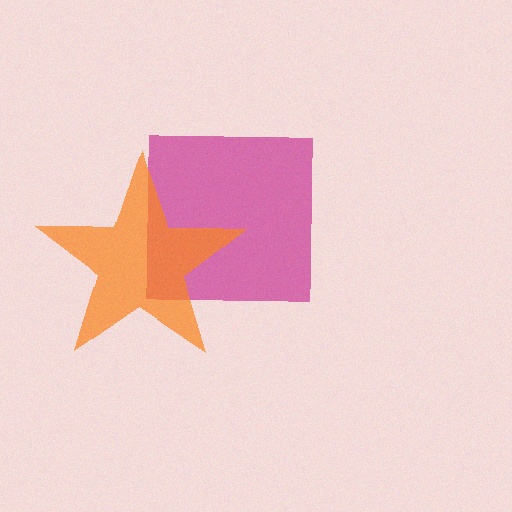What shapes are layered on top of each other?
The layered shapes are: a magenta square, an orange star.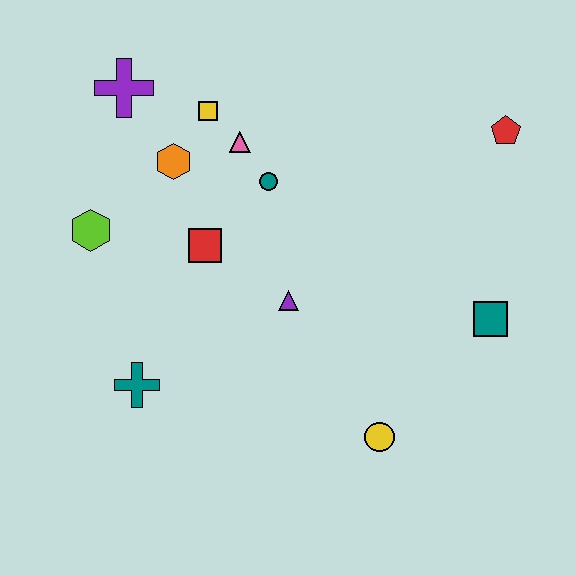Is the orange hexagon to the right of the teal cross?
Yes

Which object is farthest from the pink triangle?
The yellow circle is farthest from the pink triangle.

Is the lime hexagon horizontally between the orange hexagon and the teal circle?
No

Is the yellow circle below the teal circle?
Yes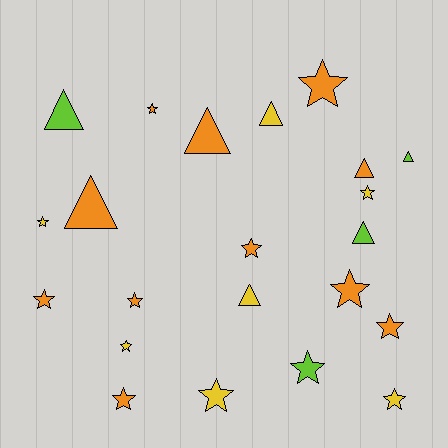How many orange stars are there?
There are 8 orange stars.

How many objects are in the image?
There are 22 objects.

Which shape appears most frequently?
Star, with 14 objects.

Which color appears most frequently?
Orange, with 11 objects.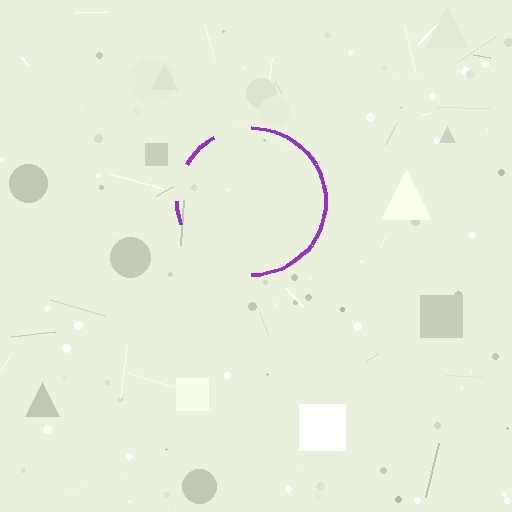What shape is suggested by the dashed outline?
The dashed outline suggests a circle.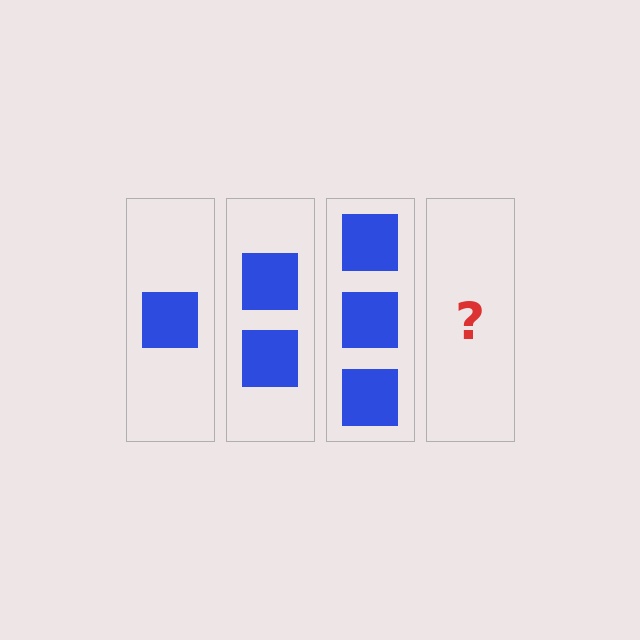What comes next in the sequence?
The next element should be 4 squares.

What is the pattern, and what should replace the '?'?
The pattern is that each step adds one more square. The '?' should be 4 squares.